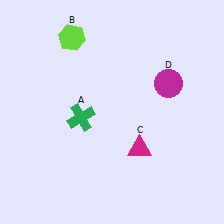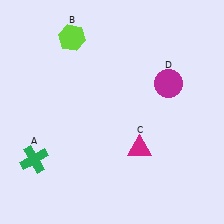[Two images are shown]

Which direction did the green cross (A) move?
The green cross (A) moved left.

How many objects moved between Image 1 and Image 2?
1 object moved between the two images.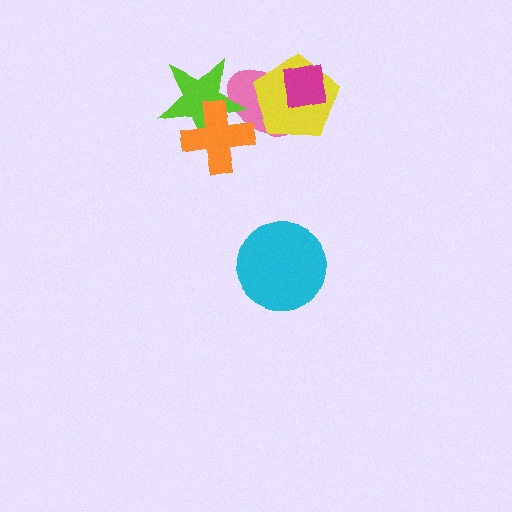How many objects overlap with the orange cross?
2 objects overlap with the orange cross.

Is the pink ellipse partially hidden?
Yes, it is partially covered by another shape.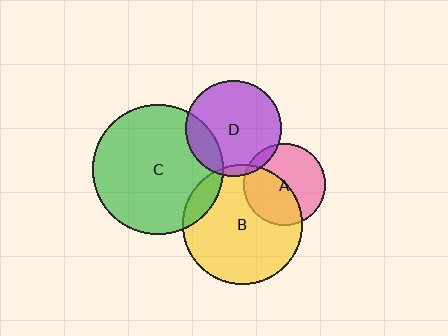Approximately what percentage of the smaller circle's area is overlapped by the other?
Approximately 20%.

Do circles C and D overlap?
Yes.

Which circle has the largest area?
Circle C (green).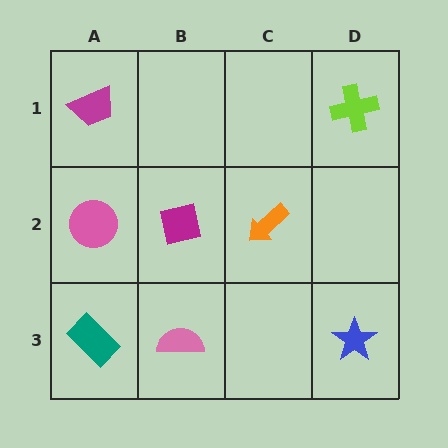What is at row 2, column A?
A pink circle.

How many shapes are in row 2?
3 shapes.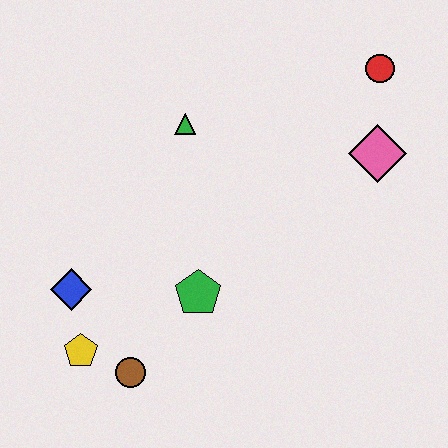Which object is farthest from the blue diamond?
The red circle is farthest from the blue diamond.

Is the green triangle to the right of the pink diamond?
No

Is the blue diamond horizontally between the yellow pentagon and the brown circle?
No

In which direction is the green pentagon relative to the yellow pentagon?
The green pentagon is to the right of the yellow pentagon.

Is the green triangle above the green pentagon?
Yes